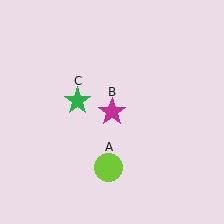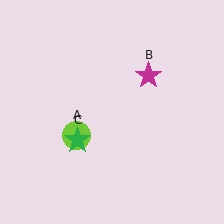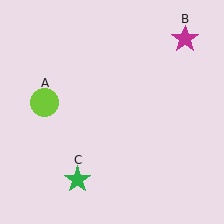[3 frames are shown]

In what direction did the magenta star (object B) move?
The magenta star (object B) moved up and to the right.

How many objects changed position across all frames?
3 objects changed position: lime circle (object A), magenta star (object B), green star (object C).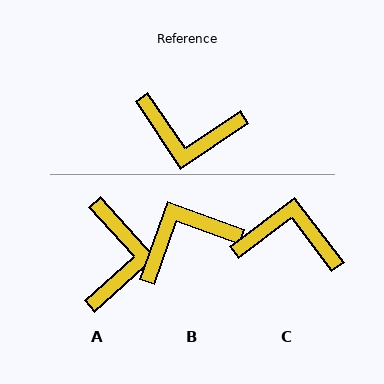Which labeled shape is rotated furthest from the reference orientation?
C, about 177 degrees away.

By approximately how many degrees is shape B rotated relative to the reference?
Approximately 144 degrees clockwise.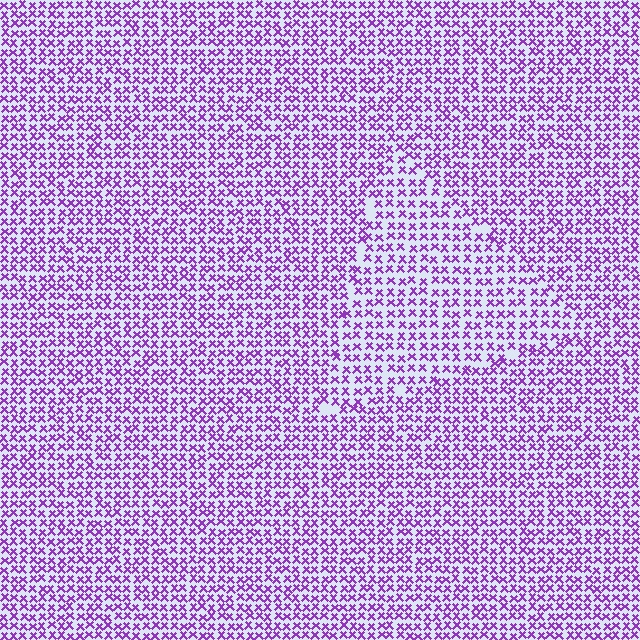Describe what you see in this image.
The image contains small purple elements arranged at two different densities. A triangle-shaped region is visible where the elements are less densely packed than the surrounding area.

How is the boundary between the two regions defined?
The boundary is defined by a change in element density (approximately 1.4x ratio). All elements are the same color, size, and shape.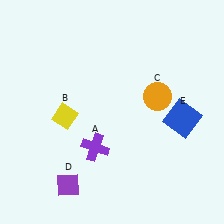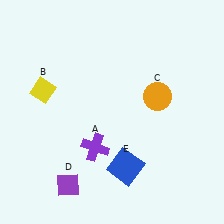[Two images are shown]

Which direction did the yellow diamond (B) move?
The yellow diamond (B) moved up.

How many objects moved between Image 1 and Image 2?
2 objects moved between the two images.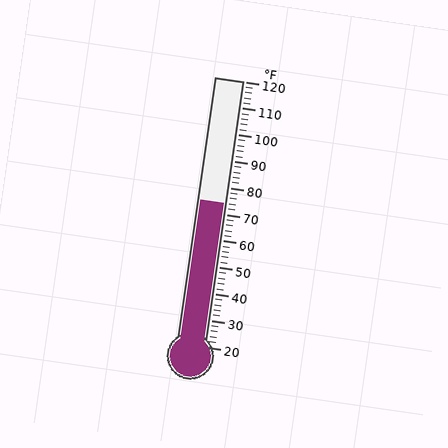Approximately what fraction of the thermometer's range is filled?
The thermometer is filled to approximately 55% of its range.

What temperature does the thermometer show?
The thermometer shows approximately 74°F.